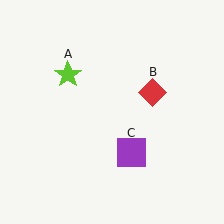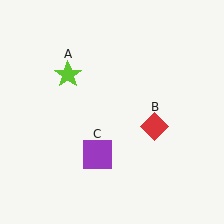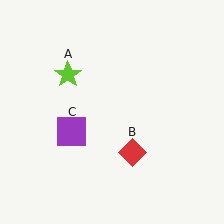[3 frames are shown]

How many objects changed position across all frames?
2 objects changed position: red diamond (object B), purple square (object C).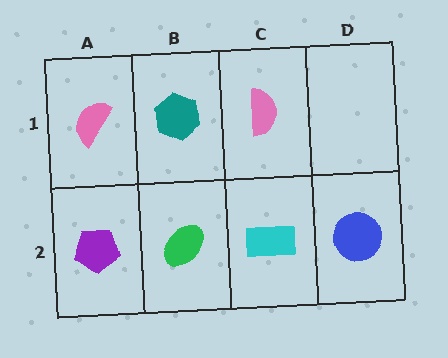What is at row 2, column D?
A blue circle.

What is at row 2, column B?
A green ellipse.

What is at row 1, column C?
A pink semicircle.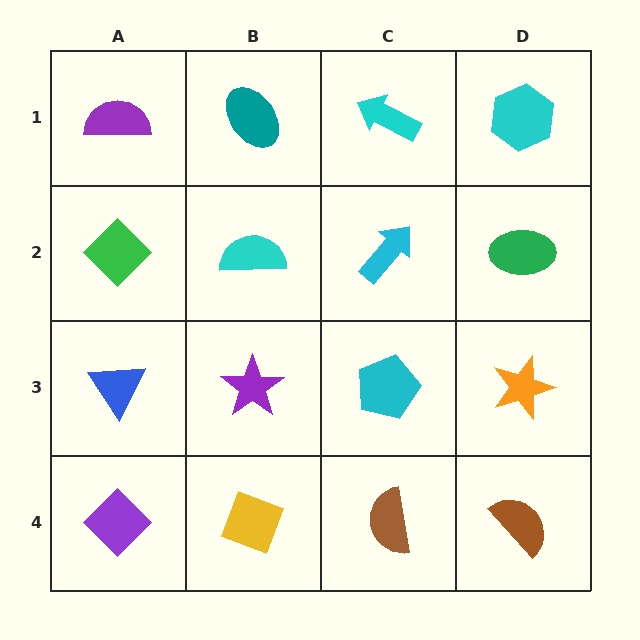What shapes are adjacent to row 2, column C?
A cyan arrow (row 1, column C), a cyan pentagon (row 3, column C), a cyan semicircle (row 2, column B), a green ellipse (row 2, column D).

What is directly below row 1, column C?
A cyan arrow.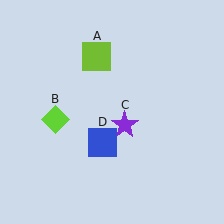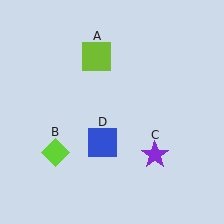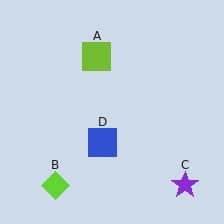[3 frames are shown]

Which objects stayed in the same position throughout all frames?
Lime square (object A) and blue square (object D) remained stationary.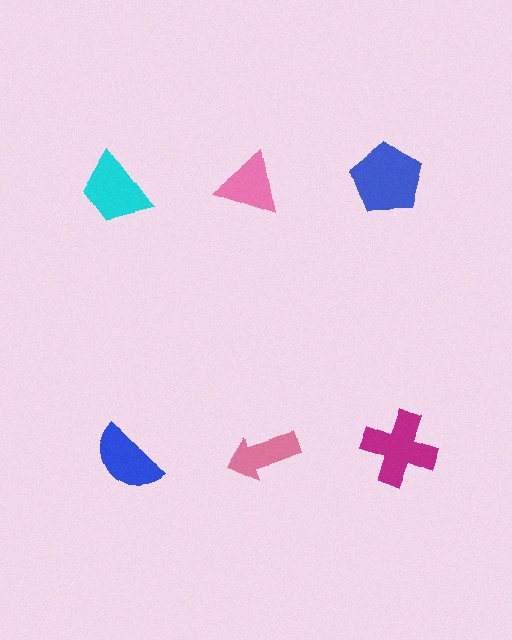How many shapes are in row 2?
3 shapes.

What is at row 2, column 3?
A magenta cross.